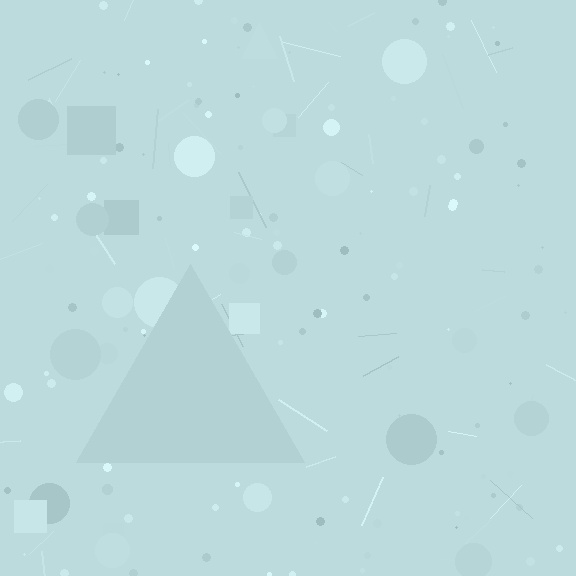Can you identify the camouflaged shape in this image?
The camouflaged shape is a triangle.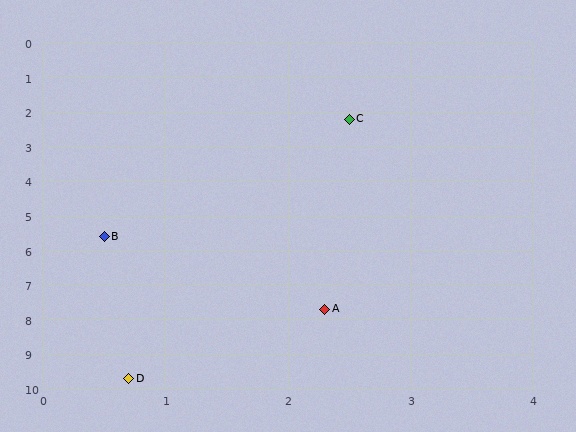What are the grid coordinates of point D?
Point D is at approximately (0.7, 9.7).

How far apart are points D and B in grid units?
Points D and B are about 4.1 grid units apart.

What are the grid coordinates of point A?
Point A is at approximately (2.3, 7.7).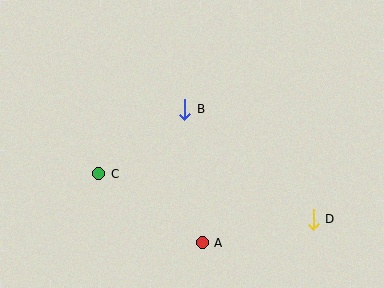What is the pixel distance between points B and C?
The distance between B and C is 108 pixels.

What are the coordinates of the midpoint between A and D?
The midpoint between A and D is at (258, 231).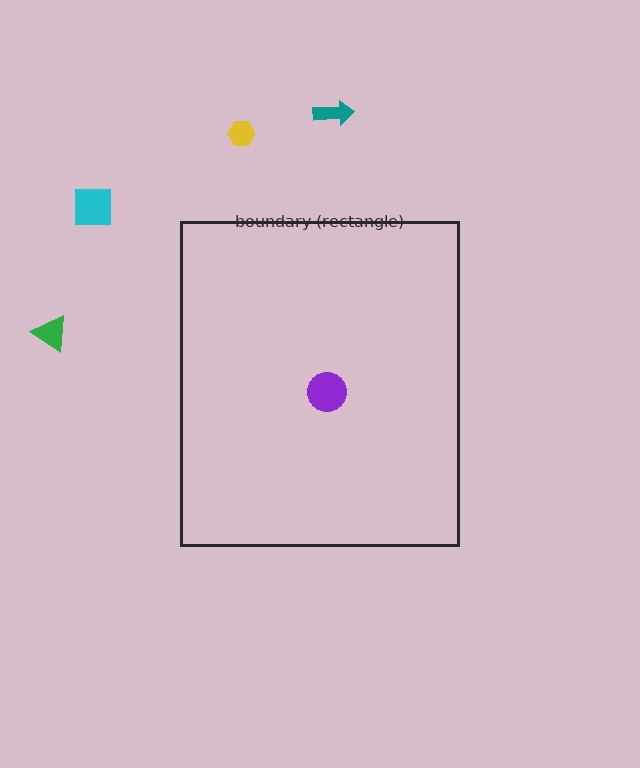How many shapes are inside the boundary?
1 inside, 4 outside.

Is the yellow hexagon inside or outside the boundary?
Outside.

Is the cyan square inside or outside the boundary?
Outside.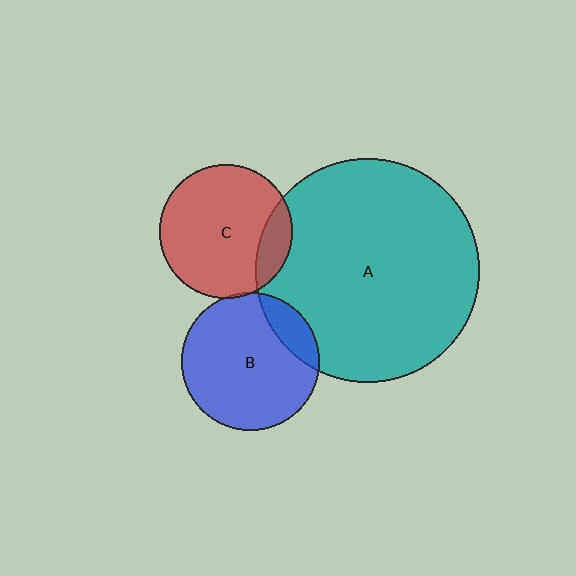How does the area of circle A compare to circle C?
Approximately 2.8 times.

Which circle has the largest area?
Circle A (teal).